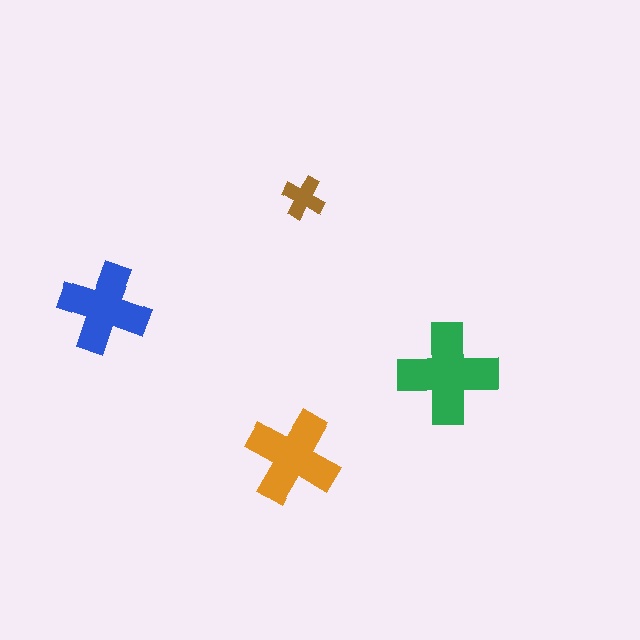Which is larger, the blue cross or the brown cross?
The blue one.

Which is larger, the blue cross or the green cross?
The green one.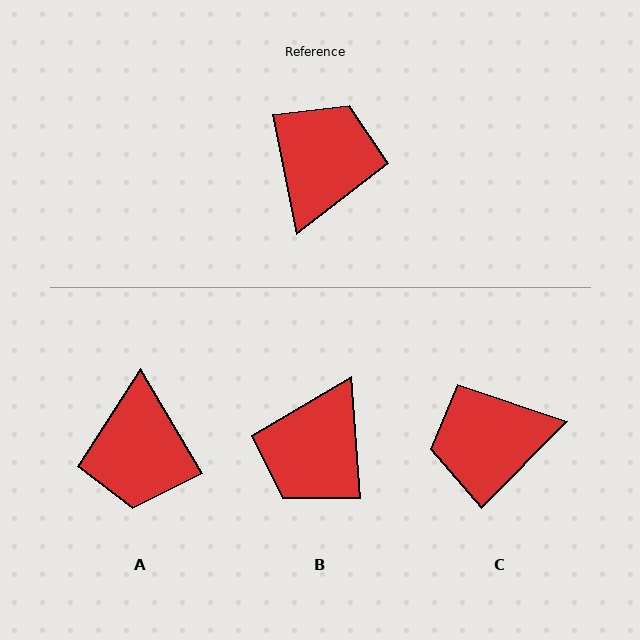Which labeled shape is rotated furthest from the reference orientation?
B, about 172 degrees away.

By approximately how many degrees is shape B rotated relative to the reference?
Approximately 172 degrees counter-clockwise.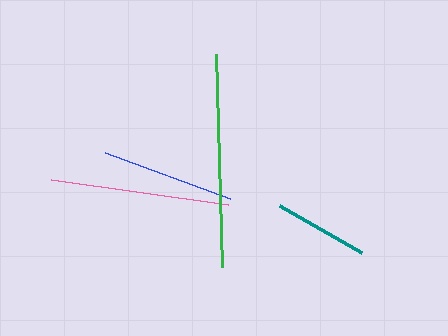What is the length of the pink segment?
The pink segment is approximately 179 pixels long.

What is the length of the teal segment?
The teal segment is approximately 95 pixels long.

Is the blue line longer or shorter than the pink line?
The pink line is longer than the blue line.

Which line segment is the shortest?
The teal line is the shortest at approximately 95 pixels.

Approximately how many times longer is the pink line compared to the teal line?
The pink line is approximately 1.9 times the length of the teal line.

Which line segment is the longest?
The green line is the longest at approximately 213 pixels.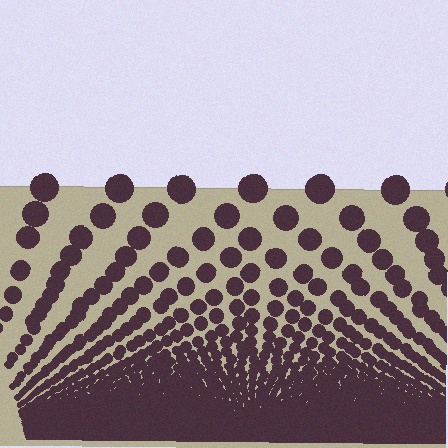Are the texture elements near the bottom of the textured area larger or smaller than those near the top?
Smaller. The gradient is inverted — elements near the bottom are smaller and denser.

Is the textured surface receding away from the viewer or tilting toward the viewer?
The surface appears to tilt toward the viewer. Texture elements get larger and sparser toward the top.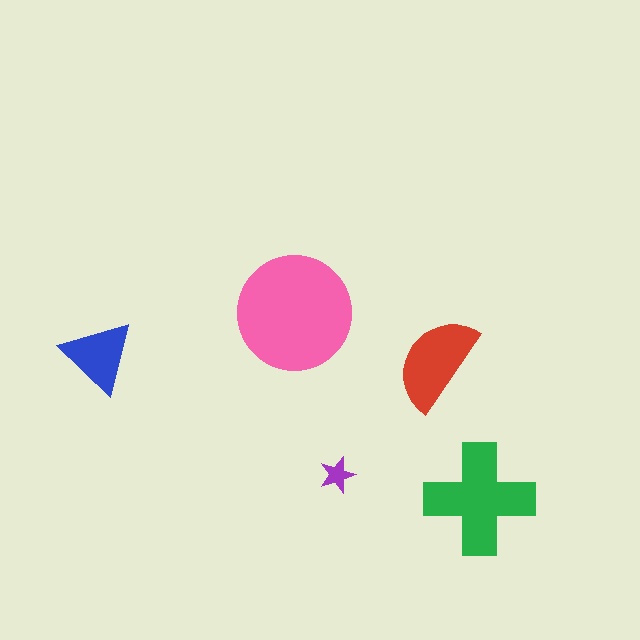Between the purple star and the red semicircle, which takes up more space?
The red semicircle.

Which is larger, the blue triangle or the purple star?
The blue triangle.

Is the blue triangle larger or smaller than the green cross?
Smaller.